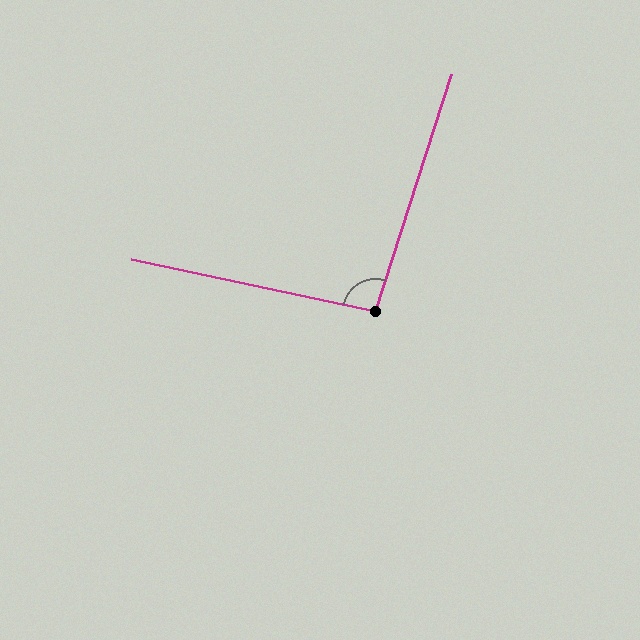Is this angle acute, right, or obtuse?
It is obtuse.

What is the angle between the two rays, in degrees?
Approximately 96 degrees.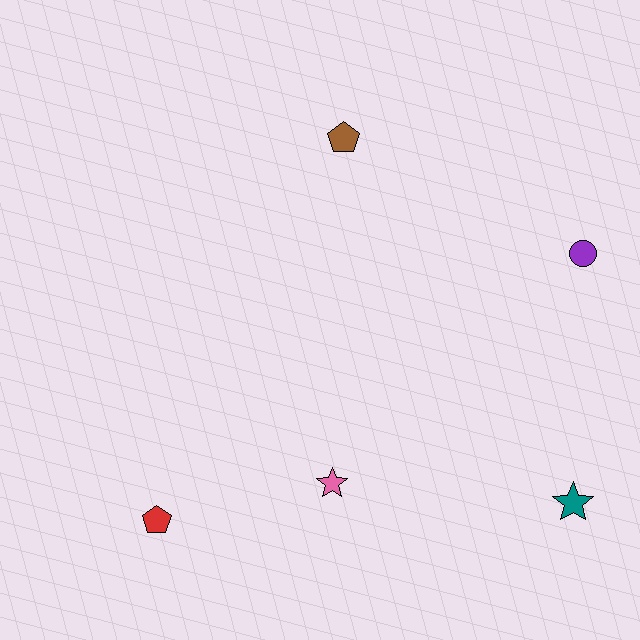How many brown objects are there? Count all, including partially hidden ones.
There is 1 brown object.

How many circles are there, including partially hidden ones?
There is 1 circle.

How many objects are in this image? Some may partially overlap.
There are 5 objects.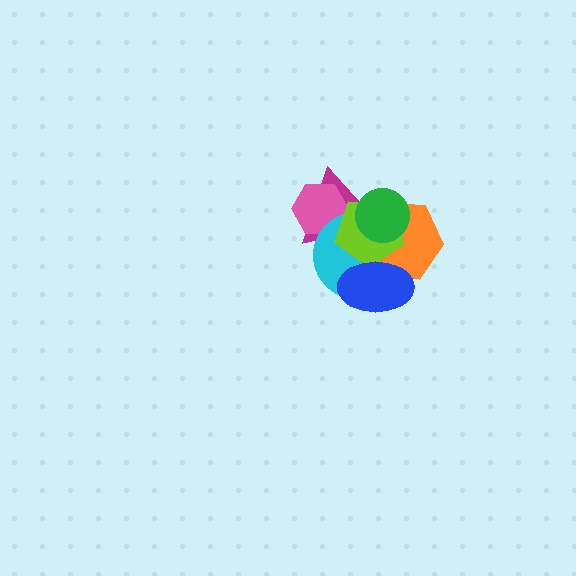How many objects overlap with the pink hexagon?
3 objects overlap with the pink hexagon.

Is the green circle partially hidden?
No, no other shape covers it.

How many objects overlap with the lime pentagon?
6 objects overlap with the lime pentagon.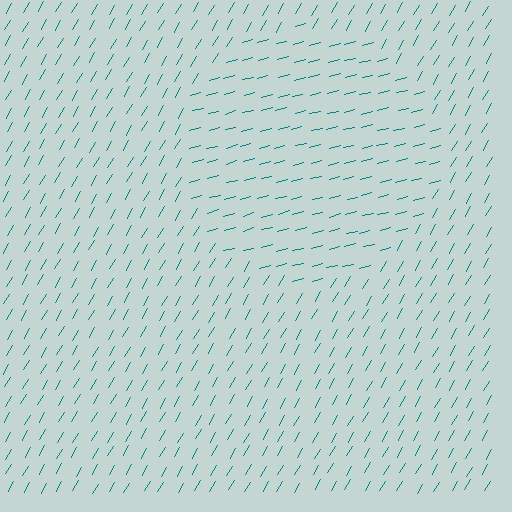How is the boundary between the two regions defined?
The boundary is defined purely by a change in line orientation (approximately 45 degrees difference). All lines are the same color and thickness.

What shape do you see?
I see a circle.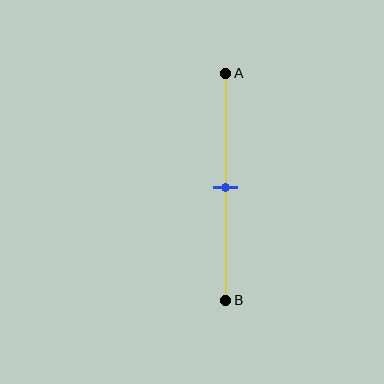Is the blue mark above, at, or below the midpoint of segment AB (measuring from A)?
The blue mark is approximately at the midpoint of segment AB.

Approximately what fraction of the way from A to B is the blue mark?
The blue mark is approximately 50% of the way from A to B.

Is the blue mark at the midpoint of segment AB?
Yes, the mark is approximately at the midpoint.